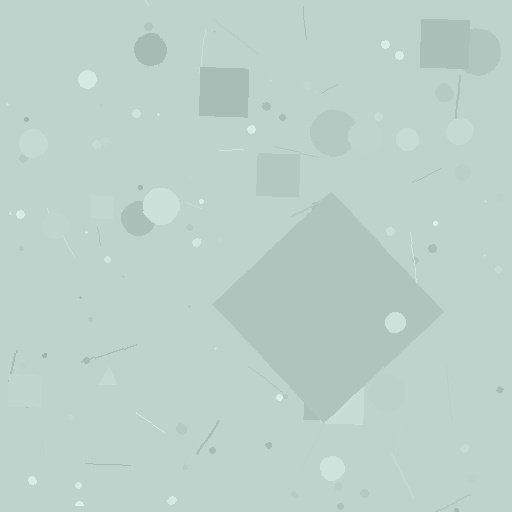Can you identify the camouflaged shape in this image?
The camouflaged shape is a diamond.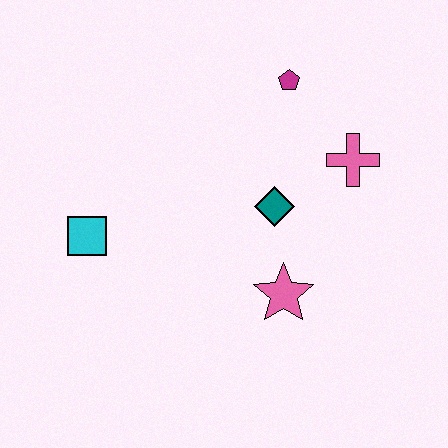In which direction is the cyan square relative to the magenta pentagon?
The cyan square is to the left of the magenta pentagon.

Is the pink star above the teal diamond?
No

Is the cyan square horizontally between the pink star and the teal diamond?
No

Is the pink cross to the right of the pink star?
Yes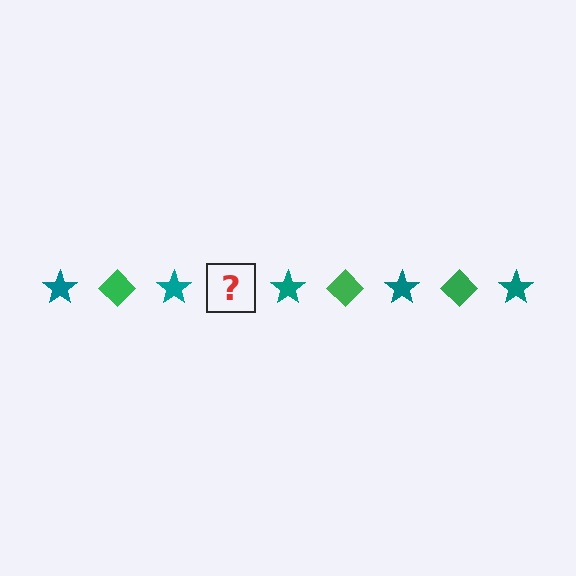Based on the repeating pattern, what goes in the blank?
The blank should be a green diamond.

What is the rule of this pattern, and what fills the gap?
The rule is that the pattern alternates between teal star and green diamond. The gap should be filled with a green diamond.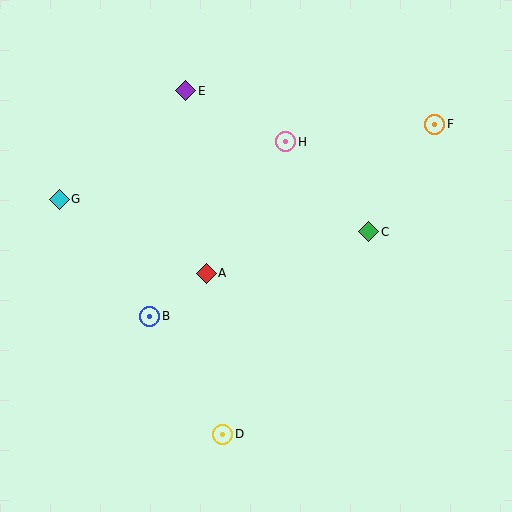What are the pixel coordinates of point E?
Point E is at (186, 91).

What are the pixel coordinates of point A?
Point A is at (206, 273).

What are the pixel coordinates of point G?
Point G is at (59, 199).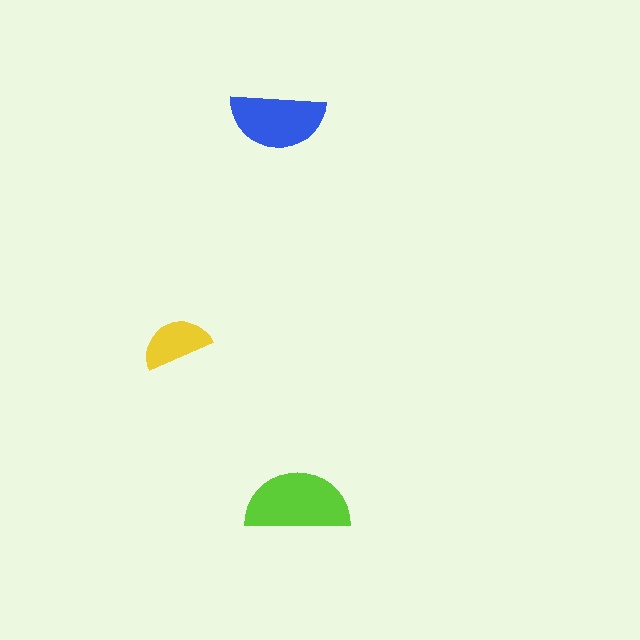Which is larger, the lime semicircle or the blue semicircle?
The lime one.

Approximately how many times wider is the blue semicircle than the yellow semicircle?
About 1.5 times wider.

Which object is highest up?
The blue semicircle is topmost.